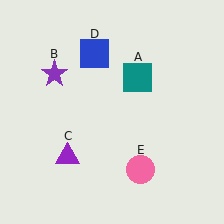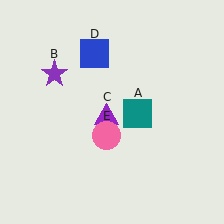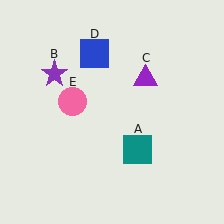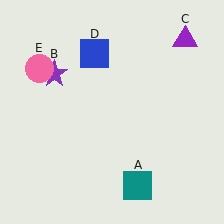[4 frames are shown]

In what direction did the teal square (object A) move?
The teal square (object A) moved down.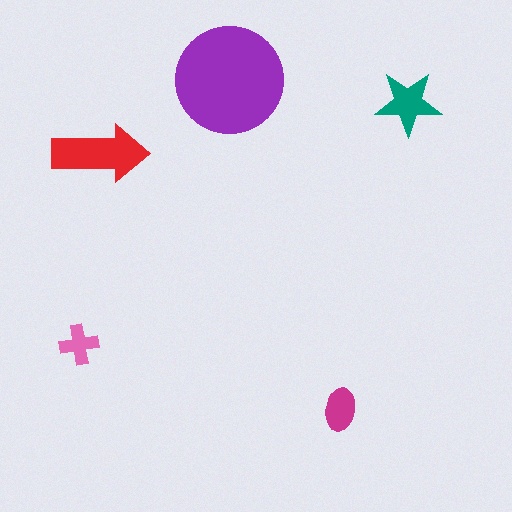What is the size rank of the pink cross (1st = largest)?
5th.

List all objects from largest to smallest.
The purple circle, the red arrow, the teal star, the magenta ellipse, the pink cross.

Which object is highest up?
The purple circle is topmost.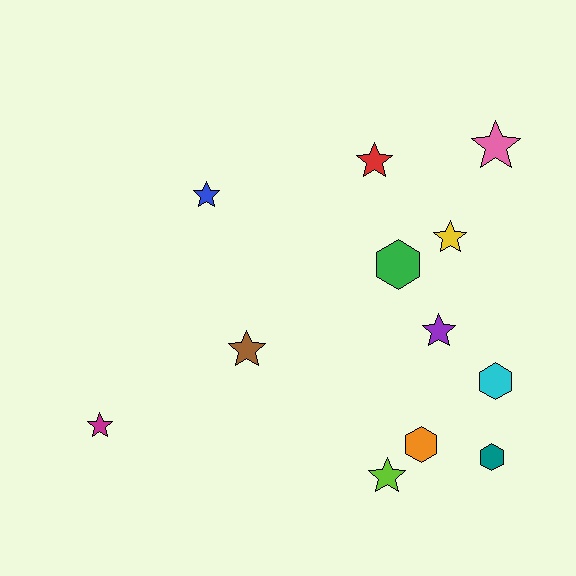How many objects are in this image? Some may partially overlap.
There are 12 objects.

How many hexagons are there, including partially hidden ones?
There are 4 hexagons.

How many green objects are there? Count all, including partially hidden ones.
There is 1 green object.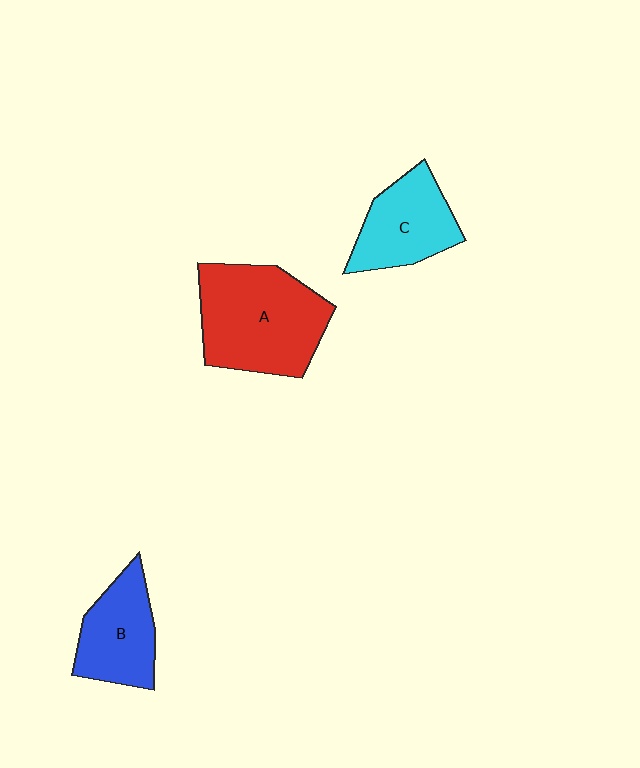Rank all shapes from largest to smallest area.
From largest to smallest: A (red), C (cyan), B (blue).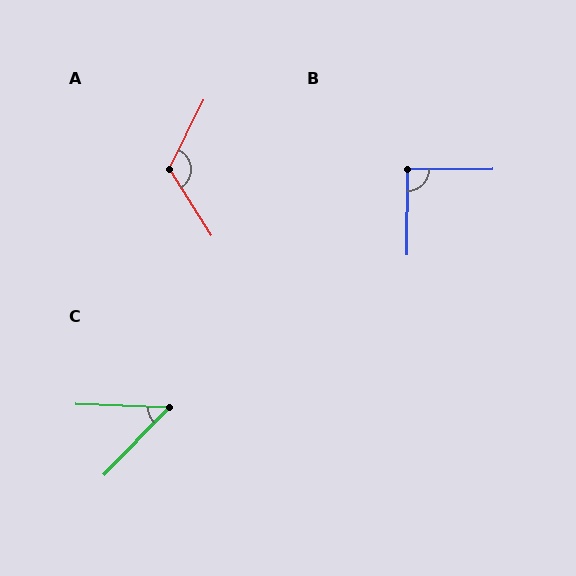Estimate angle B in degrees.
Approximately 91 degrees.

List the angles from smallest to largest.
C (48°), B (91°), A (121°).